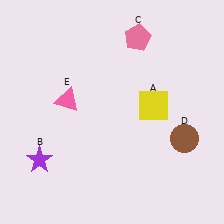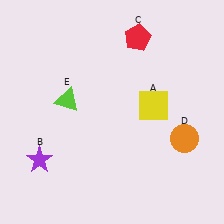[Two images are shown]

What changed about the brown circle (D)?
In Image 1, D is brown. In Image 2, it changed to orange.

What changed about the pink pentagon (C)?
In Image 1, C is pink. In Image 2, it changed to red.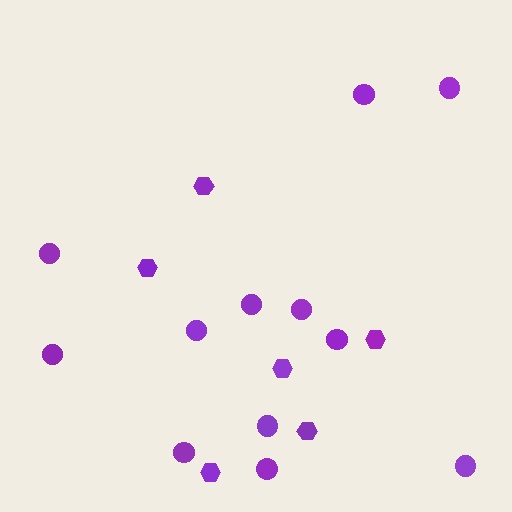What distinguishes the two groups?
There are 2 groups: one group of circles (12) and one group of hexagons (6).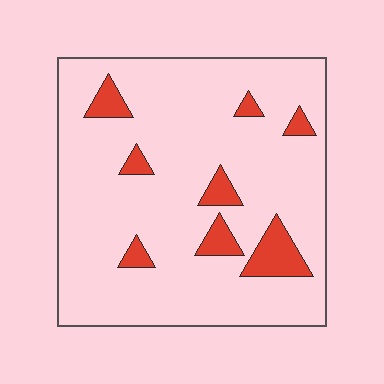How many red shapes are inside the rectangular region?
8.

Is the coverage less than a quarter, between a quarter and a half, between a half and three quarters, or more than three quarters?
Less than a quarter.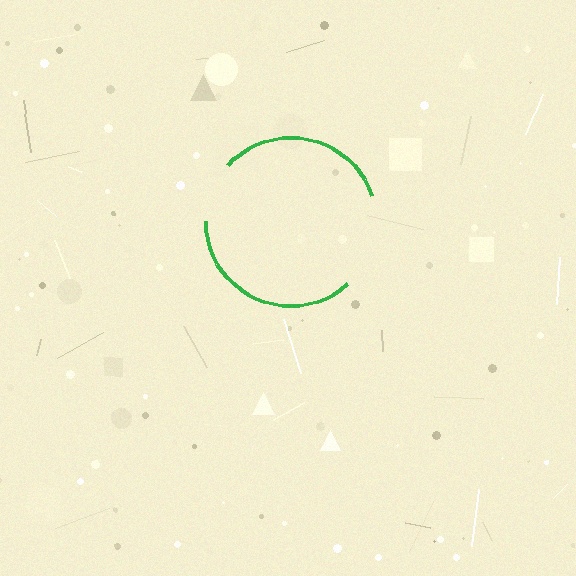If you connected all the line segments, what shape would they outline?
They would outline a circle.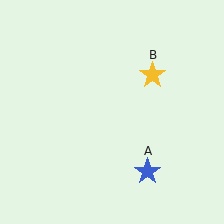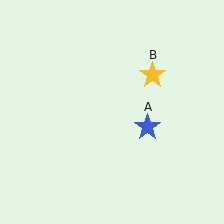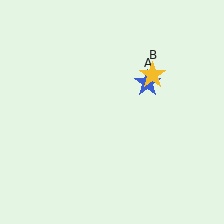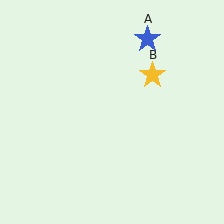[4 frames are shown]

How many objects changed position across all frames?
1 object changed position: blue star (object A).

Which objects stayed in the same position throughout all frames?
Yellow star (object B) remained stationary.